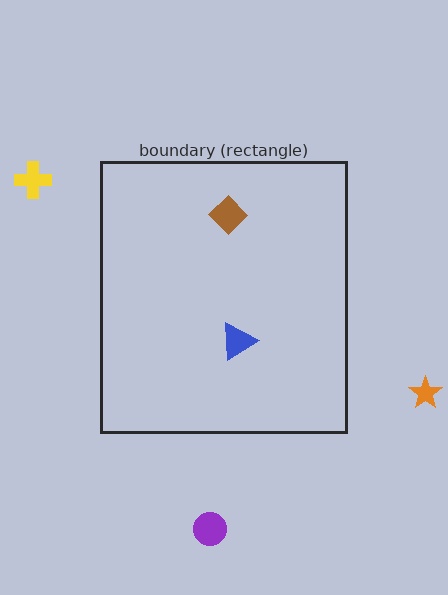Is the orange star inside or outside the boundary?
Outside.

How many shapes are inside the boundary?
2 inside, 3 outside.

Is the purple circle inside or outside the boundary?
Outside.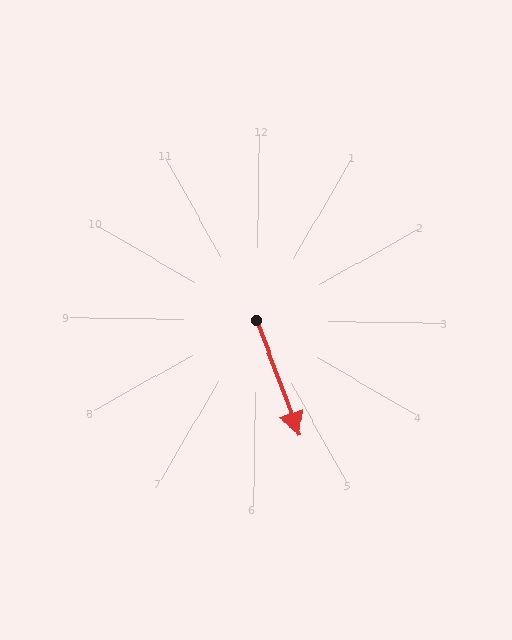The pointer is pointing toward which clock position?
Roughly 5 o'clock.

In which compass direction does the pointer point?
South.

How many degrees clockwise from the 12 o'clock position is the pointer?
Approximately 159 degrees.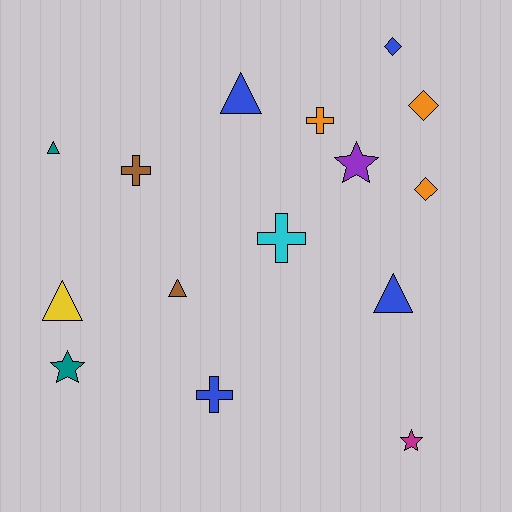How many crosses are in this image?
There are 4 crosses.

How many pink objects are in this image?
There are no pink objects.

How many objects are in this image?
There are 15 objects.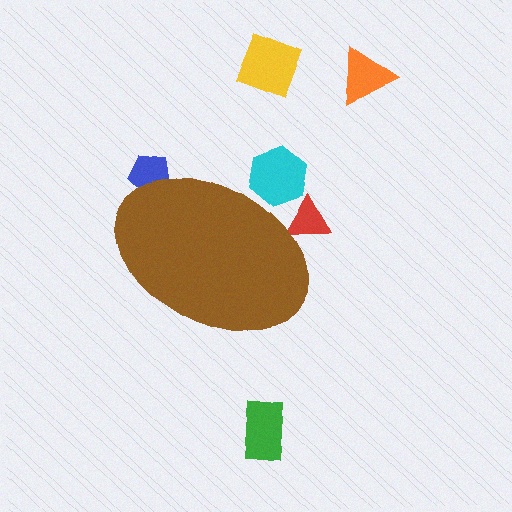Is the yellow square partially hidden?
No, the yellow square is fully visible.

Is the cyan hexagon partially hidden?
Yes, the cyan hexagon is partially hidden behind the brown ellipse.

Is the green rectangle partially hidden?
No, the green rectangle is fully visible.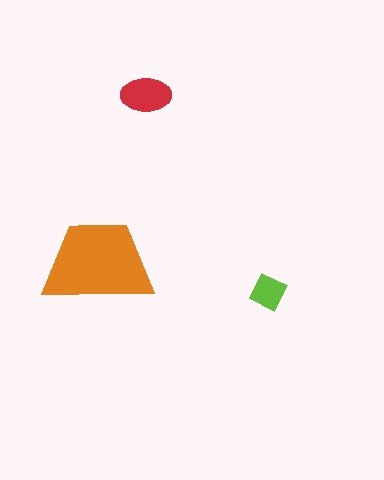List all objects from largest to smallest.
The orange trapezoid, the red ellipse, the lime diamond.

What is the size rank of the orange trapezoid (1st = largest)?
1st.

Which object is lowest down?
The lime diamond is bottommost.